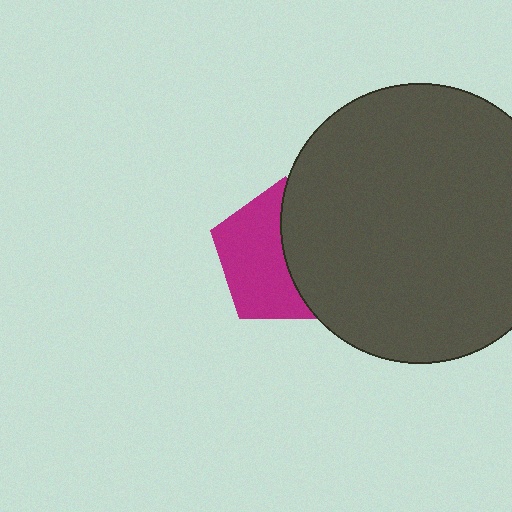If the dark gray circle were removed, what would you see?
You would see the complete magenta pentagon.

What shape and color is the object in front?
The object in front is a dark gray circle.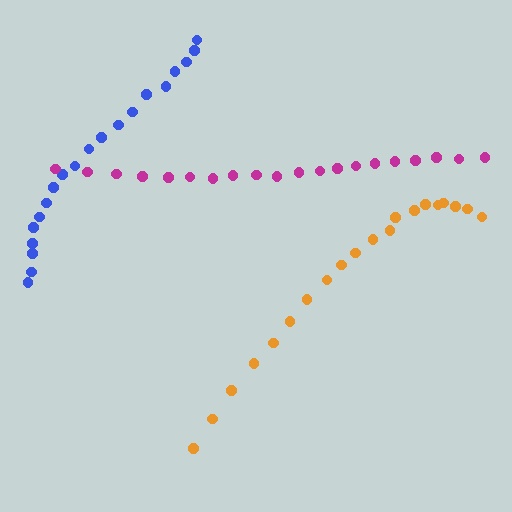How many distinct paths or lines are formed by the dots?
There are 3 distinct paths.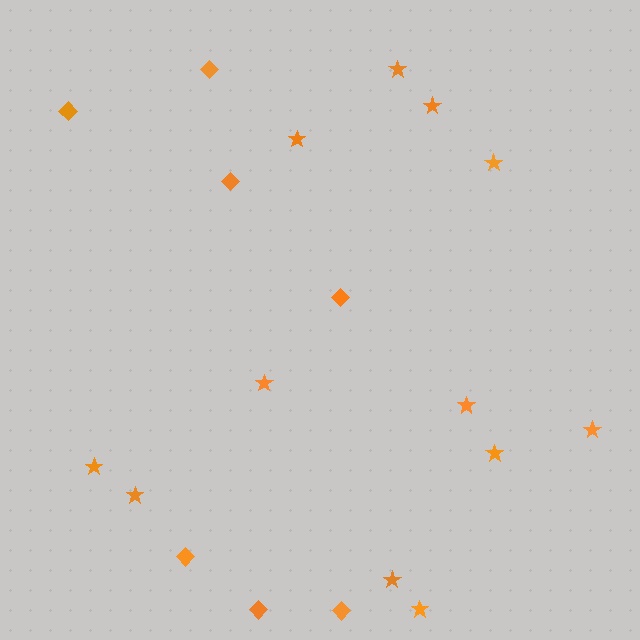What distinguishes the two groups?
There are 2 groups: one group of stars (12) and one group of diamonds (7).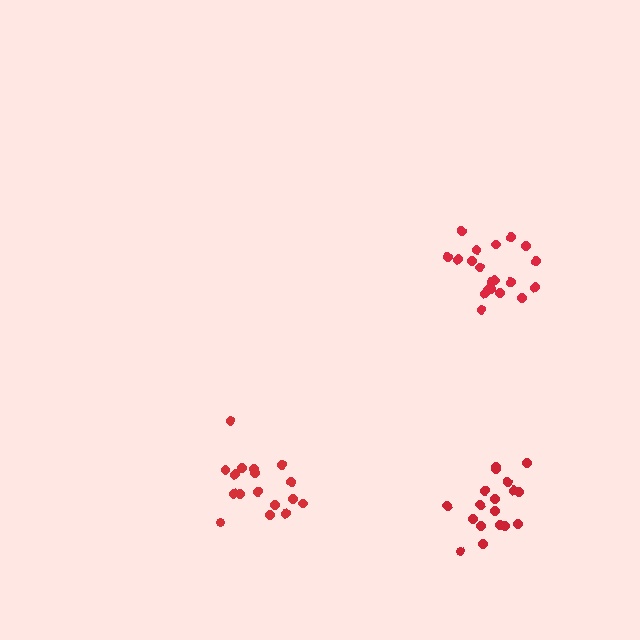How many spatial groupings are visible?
There are 3 spatial groupings.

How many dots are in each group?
Group 1: 18 dots, Group 2: 17 dots, Group 3: 20 dots (55 total).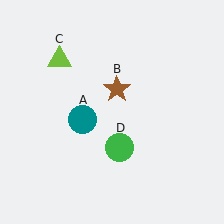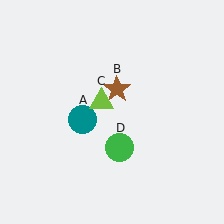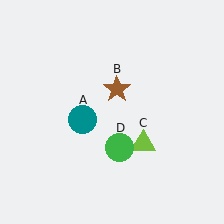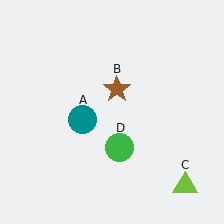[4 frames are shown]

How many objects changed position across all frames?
1 object changed position: lime triangle (object C).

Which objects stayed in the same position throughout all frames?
Teal circle (object A) and brown star (object B) and green circle (object D) remained stationary.